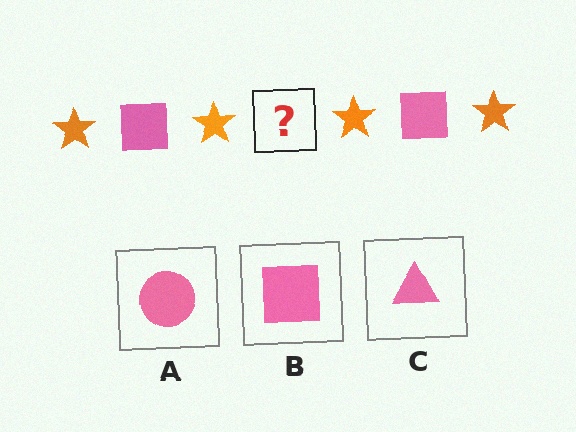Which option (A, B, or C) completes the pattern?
B.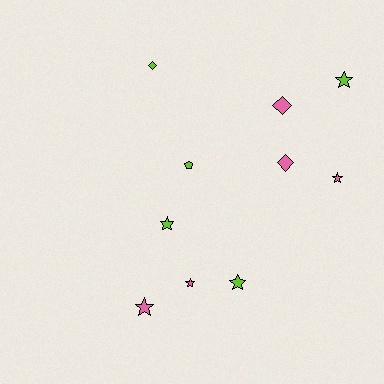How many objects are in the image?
There are 10 objects.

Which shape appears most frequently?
Star, with 6 objects.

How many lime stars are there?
There are 3 lime stars.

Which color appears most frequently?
Pink, with 5 objects.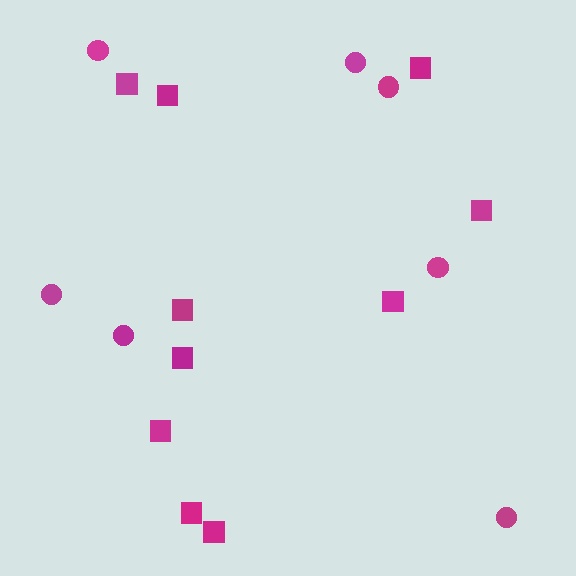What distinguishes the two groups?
There are 2 groups: one group of circles (7) and one group of squares (10).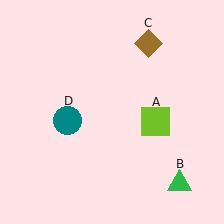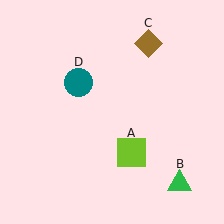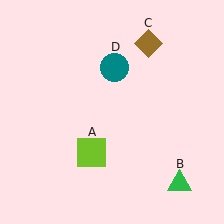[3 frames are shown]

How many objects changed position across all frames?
2 objects changed position: lime square (object A), teal circle (object D).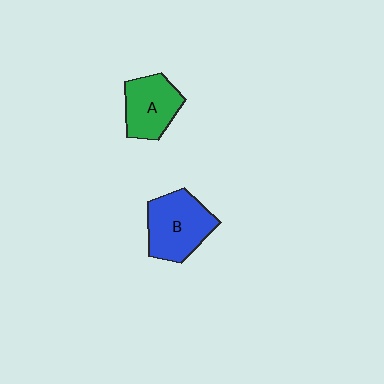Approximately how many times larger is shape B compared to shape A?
Approximately 1.2 times.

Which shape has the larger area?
Shape B (blue).